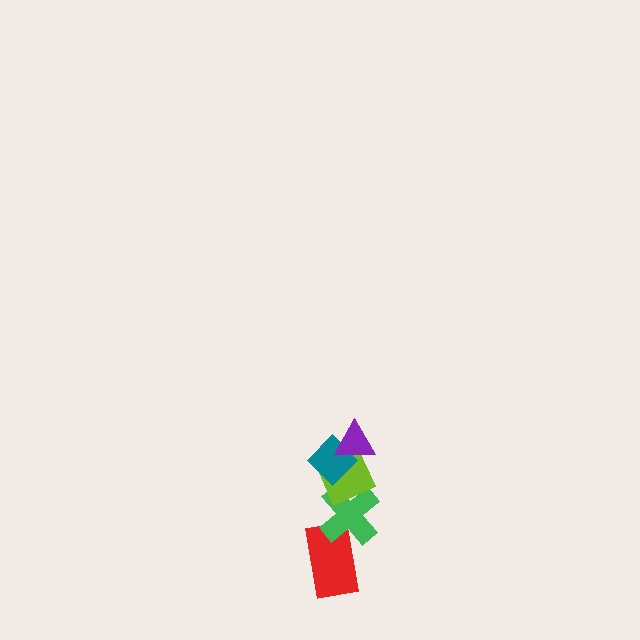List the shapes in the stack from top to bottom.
From top to bottom: the purple triangle, the teal diamond, the lime diamond, the green cross, the red rectangle.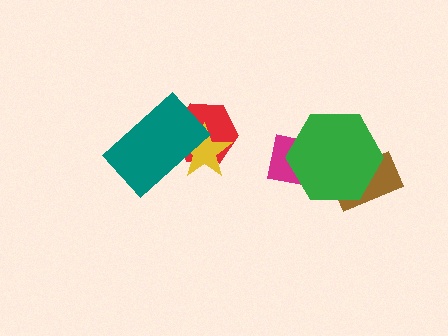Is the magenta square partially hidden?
Yes, it is partially covered by another shape.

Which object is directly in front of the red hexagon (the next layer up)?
The yellow star is directly in front of the red hexagon.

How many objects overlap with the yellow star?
2 objects overlap with the yellow star.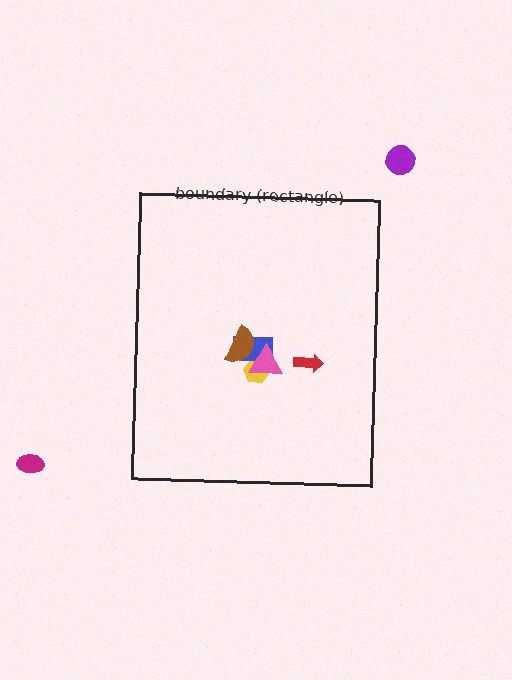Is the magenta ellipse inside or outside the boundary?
Outside.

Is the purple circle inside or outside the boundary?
Outside.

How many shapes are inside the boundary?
5 inside, 2 outside.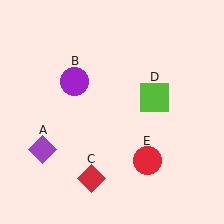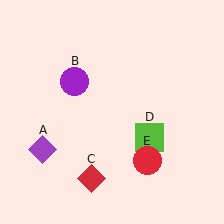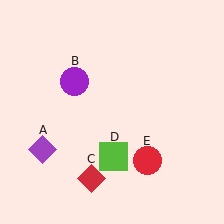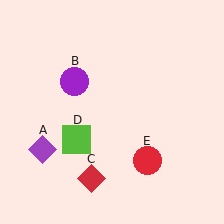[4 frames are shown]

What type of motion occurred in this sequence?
The lime square (object D) rotated clockwise around the center of the scene.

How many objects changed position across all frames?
1 object changed position: lime square (object D).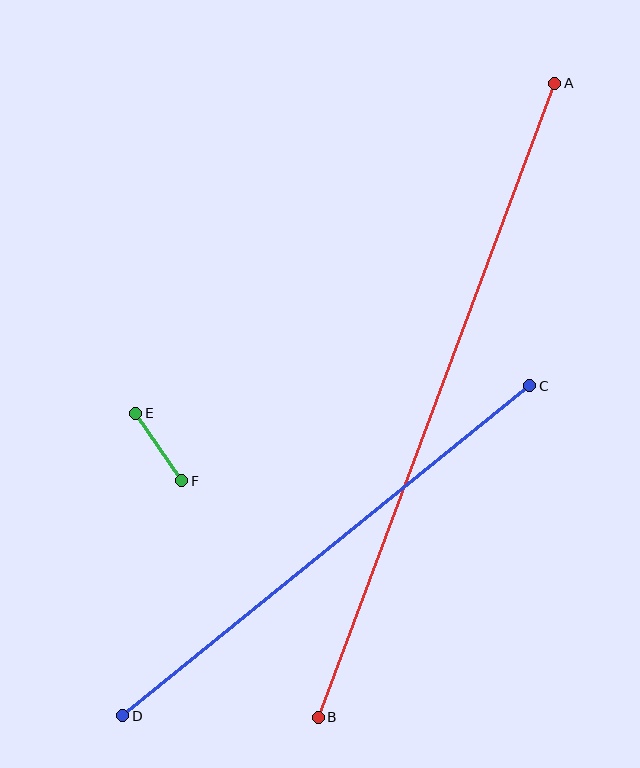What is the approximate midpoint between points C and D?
The midpoint is at approximately (326, 551) pixels.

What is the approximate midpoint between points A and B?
The midpoint is at approximately (436, 400) pixels.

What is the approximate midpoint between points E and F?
The midpoint is at approximately (159, 447) pixels.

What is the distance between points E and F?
The distance is approximately 82 pixels.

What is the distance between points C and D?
The distance is approximately 524 pixels.